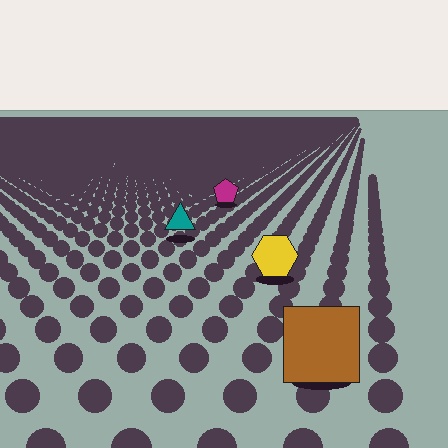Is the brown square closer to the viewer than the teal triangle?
Yes. The brown square is closer — you can tell from the texture gradient: the ground texture is coarser near it.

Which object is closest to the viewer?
The brown square is closest. The texture marks near it are larger and more spread out.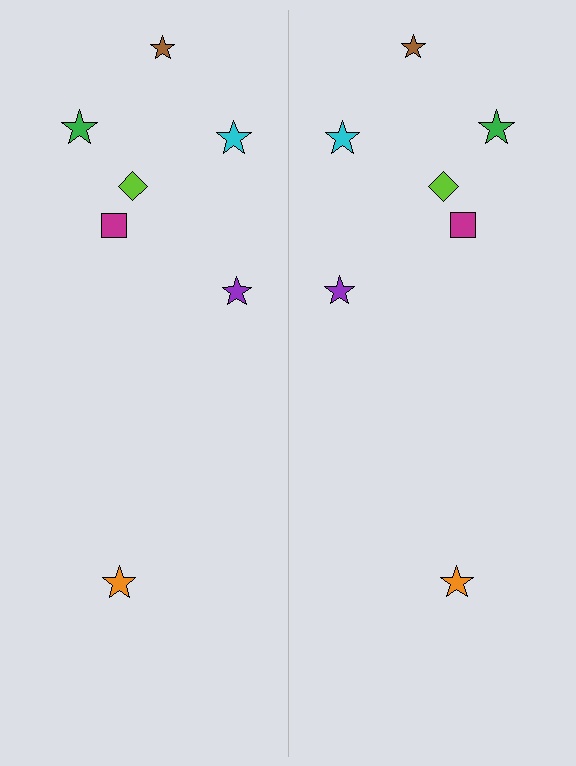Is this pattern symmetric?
Yes, this pattern has bilateral (reflection) symmetry.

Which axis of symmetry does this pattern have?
The pattern has a vertical axis of symmetry running through the center of the image.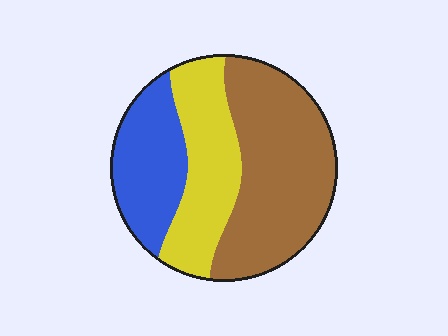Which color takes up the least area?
Blue, at roughly 25%.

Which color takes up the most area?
Brown, at roughly 45%.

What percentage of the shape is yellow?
Yellow takes up between a quarter and a half of the shape.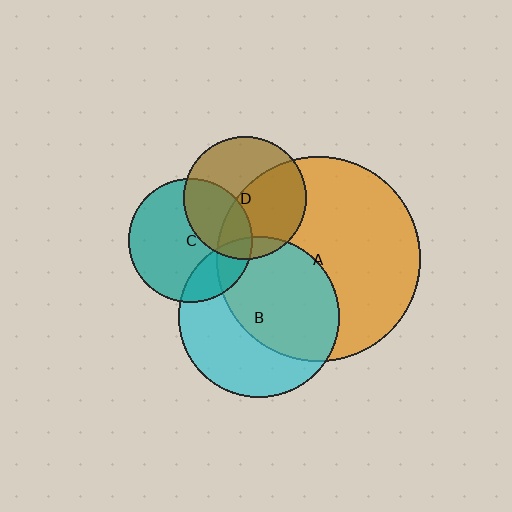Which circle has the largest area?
Circle A (orange).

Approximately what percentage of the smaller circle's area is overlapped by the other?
Approximately 55%.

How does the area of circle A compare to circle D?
Approximately 2.7 times.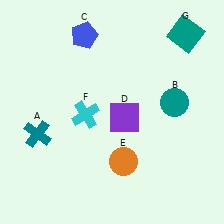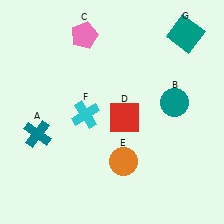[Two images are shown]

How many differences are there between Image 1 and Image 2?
There are 2 differences between the two images.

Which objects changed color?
C changed from blue to pink. D changed from purple to red.